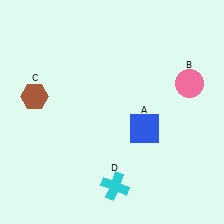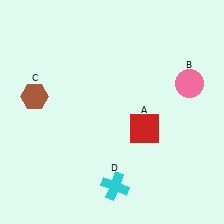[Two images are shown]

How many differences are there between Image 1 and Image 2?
There is 1 difference between the two images.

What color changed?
The square (A) changed from blue in Image 1 to red in Image 2.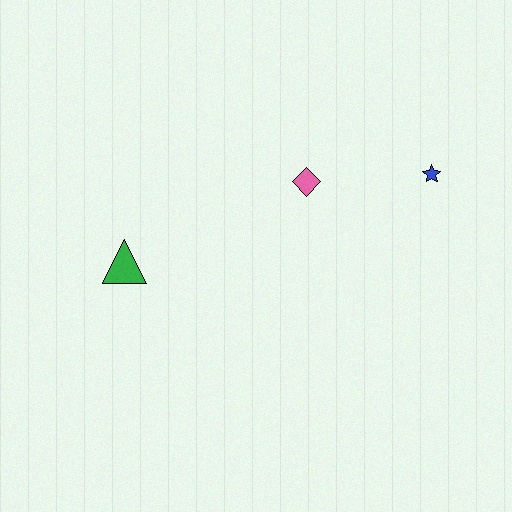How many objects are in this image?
There are 3 objects.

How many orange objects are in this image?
There are no orange objects.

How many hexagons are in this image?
There are no hexagons.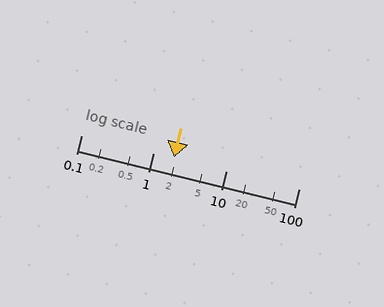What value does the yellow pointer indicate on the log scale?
The pointer indicates approximately 1.9.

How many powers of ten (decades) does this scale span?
The scale spans 3 decades, from 0.1 to 100.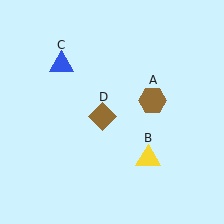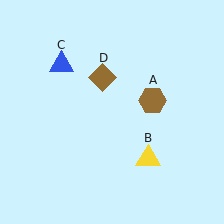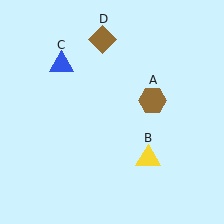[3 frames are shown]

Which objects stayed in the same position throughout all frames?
Brown hexagon (object A) and yellow triangle (object B) and blue triangle (object C) remained stationary.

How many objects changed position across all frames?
1 object changed position: brown diamond (object D).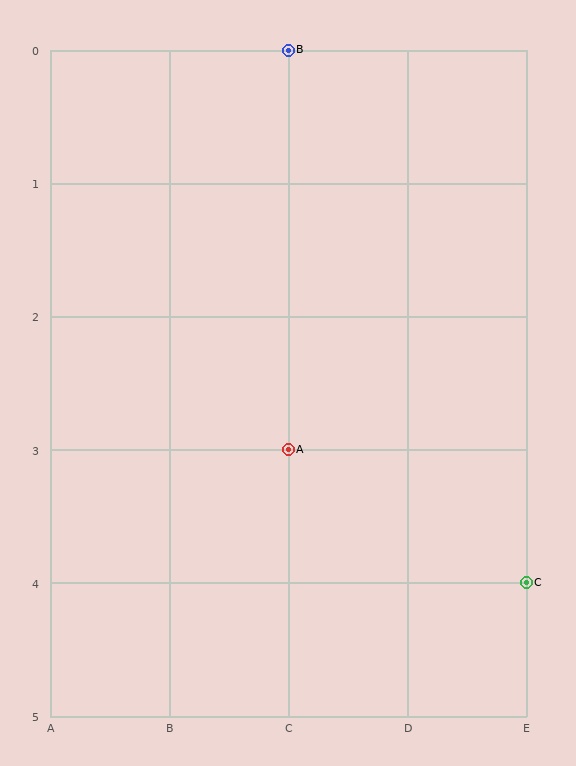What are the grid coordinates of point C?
Point C is at grid coordinates (E, 4).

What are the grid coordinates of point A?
Point A is at grid coordinates (C, 3).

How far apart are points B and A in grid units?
Points B and A are 3 rows apart.